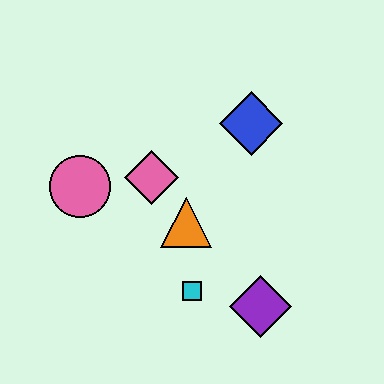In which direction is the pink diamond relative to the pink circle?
The pink diamond is to the right of the pink circle.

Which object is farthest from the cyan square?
The blue diamond is farthest from the cyan square.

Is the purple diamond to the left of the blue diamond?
No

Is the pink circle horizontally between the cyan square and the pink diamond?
No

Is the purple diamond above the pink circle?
No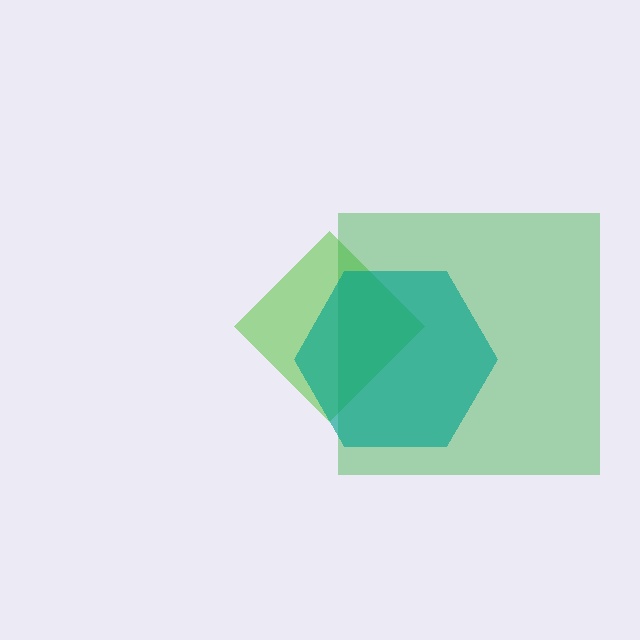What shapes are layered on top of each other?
The layered shapes are: a lime diamond, a green square, a teal hexagon.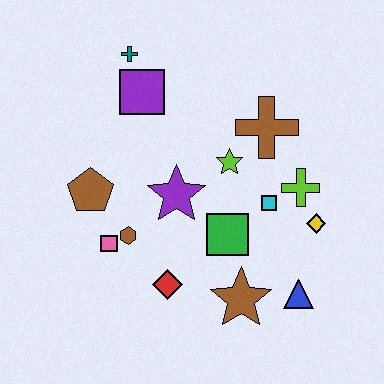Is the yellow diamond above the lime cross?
No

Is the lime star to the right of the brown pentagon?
Yes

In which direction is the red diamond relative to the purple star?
The red diamond is below the purple star.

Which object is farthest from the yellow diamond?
The teal cross is farthest from the yellow diamond.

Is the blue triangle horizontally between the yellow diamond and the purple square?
Yes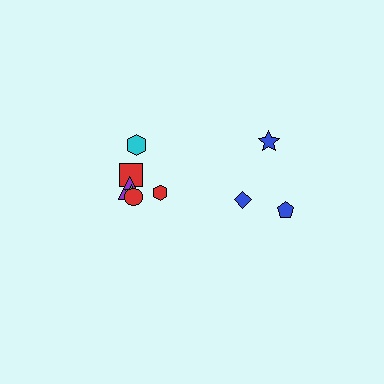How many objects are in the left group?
There are 6 objects.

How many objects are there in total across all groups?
There are 9 objects.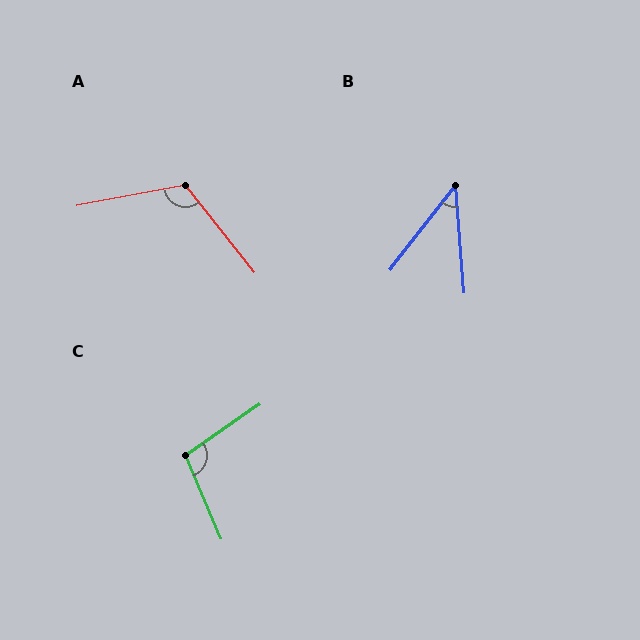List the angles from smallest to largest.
B (42°), C (102°), A (117°).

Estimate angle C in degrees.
Approximately 102 degrees.